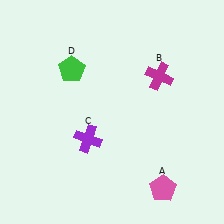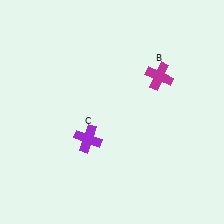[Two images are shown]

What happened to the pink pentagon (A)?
The pink pentagon (A) was removed in Image 2. It was in the bottom-right area of Image 1.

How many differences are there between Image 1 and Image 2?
There are 2 differences between the two images.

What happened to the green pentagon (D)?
The green pentagon (D) was removed in Image 2. It was in the top-left area of Image 1.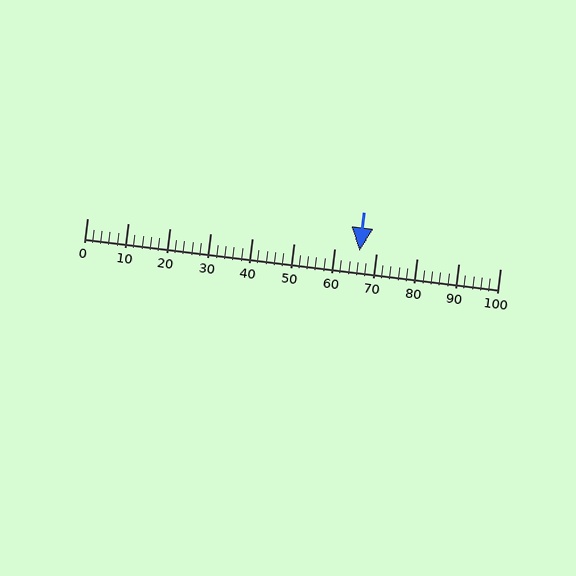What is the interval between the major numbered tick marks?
The major tick marks are spaced 10 units apart.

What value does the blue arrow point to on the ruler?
The blue arrow points to approximately 66.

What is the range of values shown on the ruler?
The ruler shows values from 0 to 100.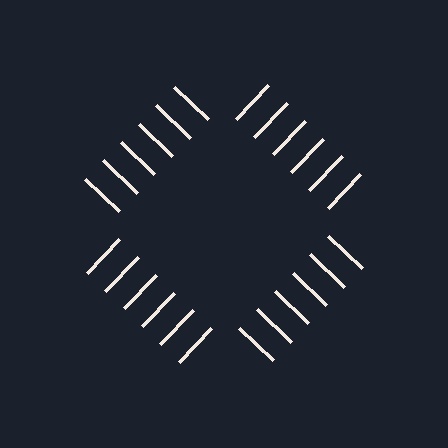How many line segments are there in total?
24 — 6 along each of the 4 edges.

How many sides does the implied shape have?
4 sides — the line-ends trace a square.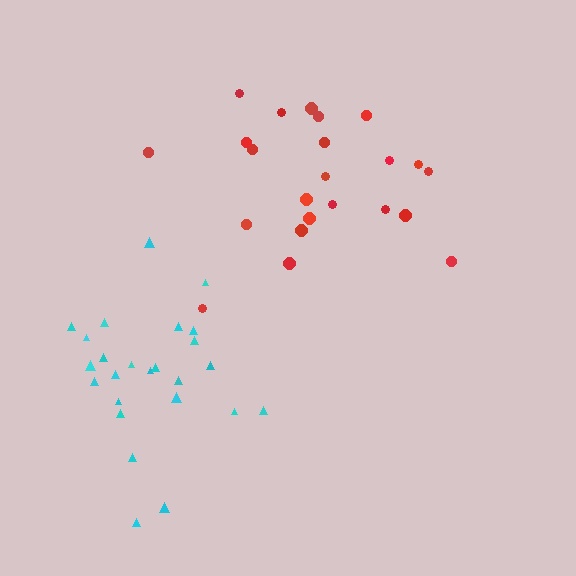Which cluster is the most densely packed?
Cyan.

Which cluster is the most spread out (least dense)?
Red.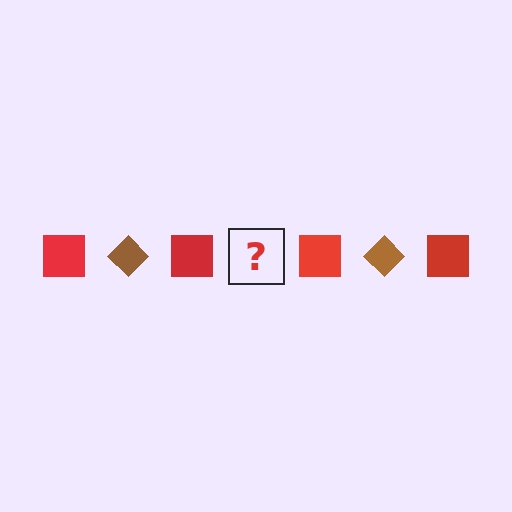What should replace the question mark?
The question mark should be replaced with a brown diamond.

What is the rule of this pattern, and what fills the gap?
The rule is that the pattern alternates between red square and brown diamond. The gap should be filled with a brown diamond.